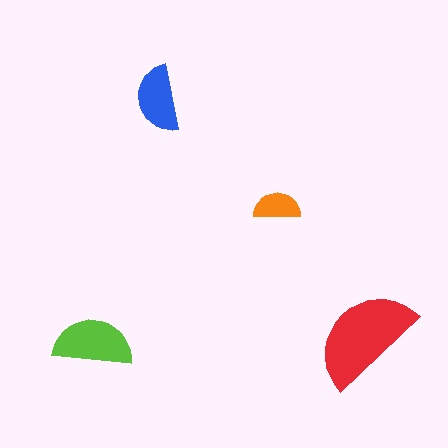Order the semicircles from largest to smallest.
the red one, the lime one, the blue one, the orange one.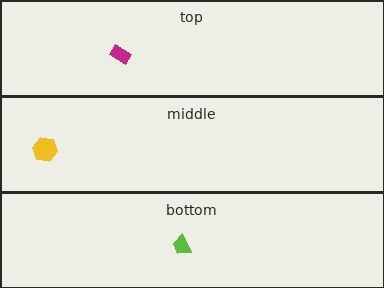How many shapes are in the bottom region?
1.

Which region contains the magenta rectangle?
The top region.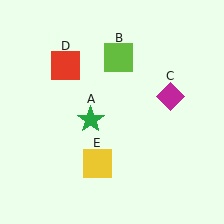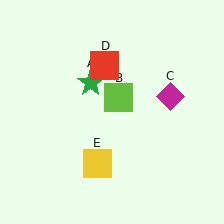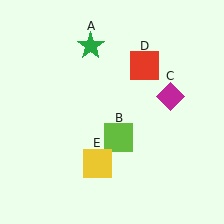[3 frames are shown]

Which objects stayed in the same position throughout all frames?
Magenta diamond (object C) and yellow square (object E) remained stationary.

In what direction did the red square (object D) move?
The red square (object D) moved right.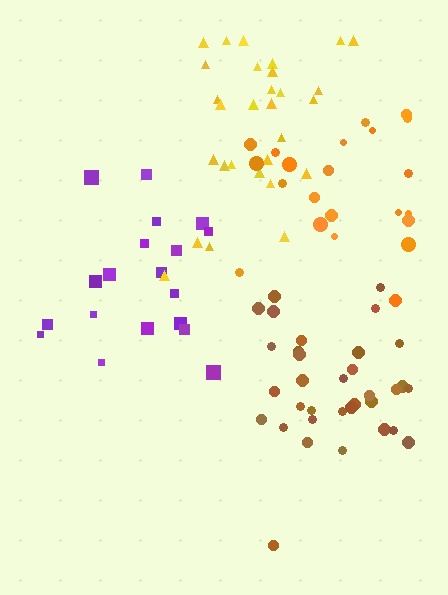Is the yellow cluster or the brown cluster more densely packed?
Brown.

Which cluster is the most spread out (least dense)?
Purple.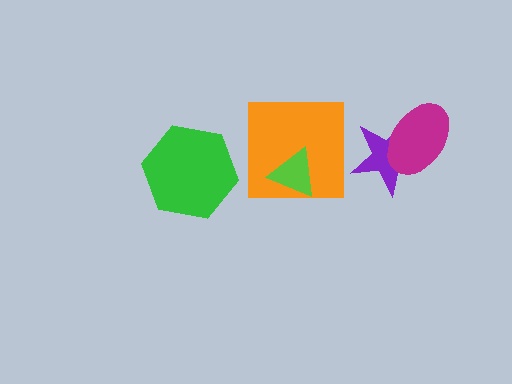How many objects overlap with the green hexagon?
0 objects overlap with the green hexagon.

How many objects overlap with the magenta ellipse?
1 object overlaps with the magenta ellipse.